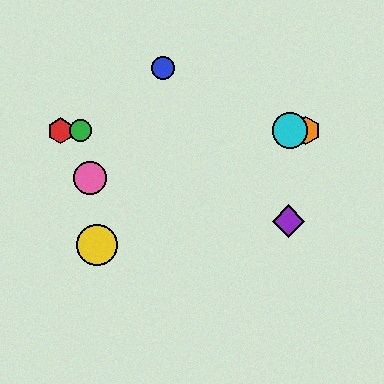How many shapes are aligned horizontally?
4 shapes (the red hexagon, the green circle, the orange hexagon, the cyan circle) are aligned horizontally.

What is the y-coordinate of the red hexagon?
The red hexagon is at y≈131.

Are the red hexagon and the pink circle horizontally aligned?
No, the red hexagon is at y≈131 and the pink circle is at y≈178.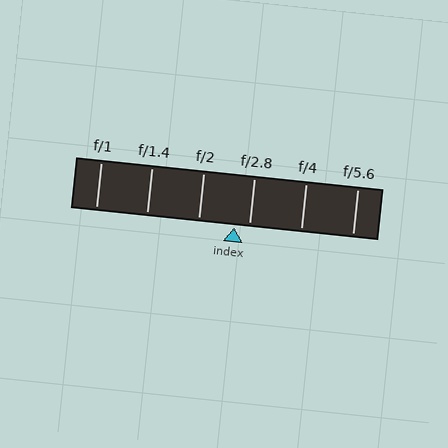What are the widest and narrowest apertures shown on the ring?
The widest aperture shown is f/1 and the narrowest is f/5.6.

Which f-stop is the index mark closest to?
The index mark is closest to f/2.8.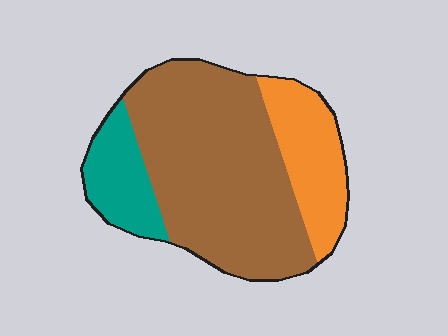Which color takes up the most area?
Brown, at roughly 65%.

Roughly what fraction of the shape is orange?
Orange takes up about one fifth (1/5) of the shape.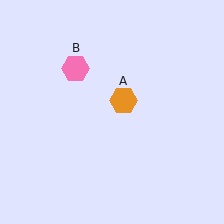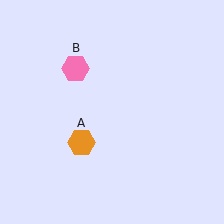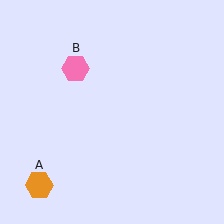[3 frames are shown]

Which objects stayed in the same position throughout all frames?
Pink hexagon (object B) remained stationary.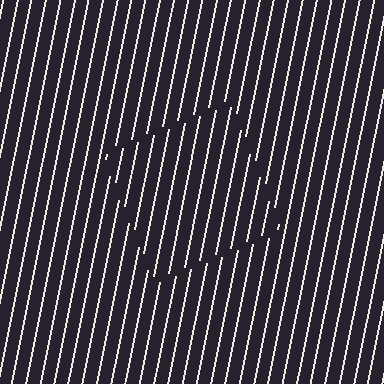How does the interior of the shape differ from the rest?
The interior of the shape contains the same grating, shifted by half a period — the contour is defined by the phase discontinuity where line-ends from the inner and outer gratings abut.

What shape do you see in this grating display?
An illusory square. The interior of the shape contains the same grating, shifted by half a period — the contour is defined by the phase discontinuity where line-ends from the inner and outer gratings abut.